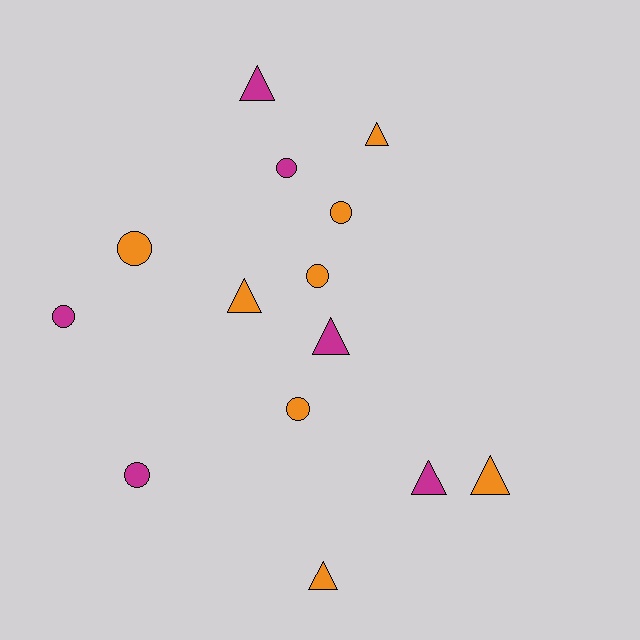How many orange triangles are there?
There are 4 orange triangles.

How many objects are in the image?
There are 14 objects.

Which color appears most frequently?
Orange, with 8 objects.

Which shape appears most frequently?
Circle, with 7 objects.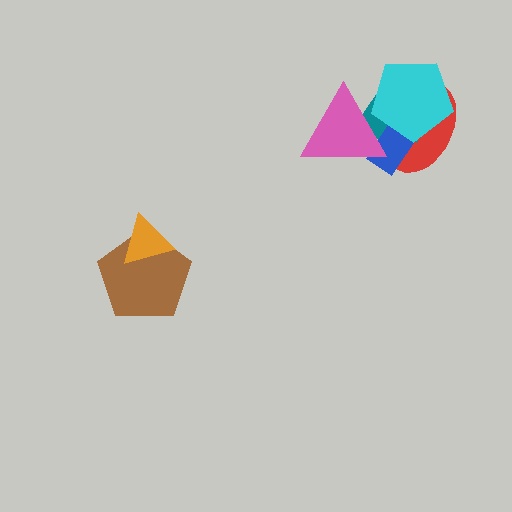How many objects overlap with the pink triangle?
4 objects overlap with the pink triangle.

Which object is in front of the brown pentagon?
The orange triangle is in front of the brown pentagon.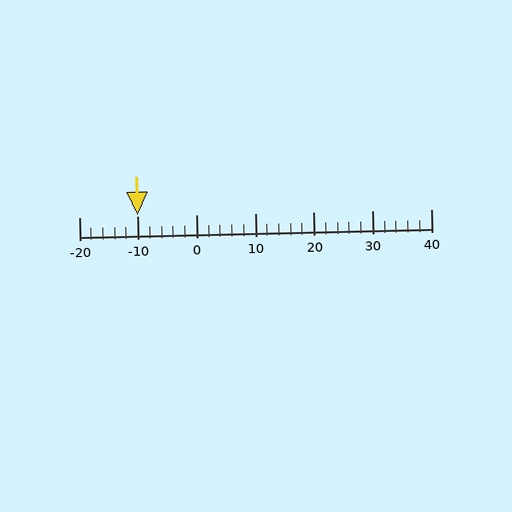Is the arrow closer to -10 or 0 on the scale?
The arrow is closer to -10.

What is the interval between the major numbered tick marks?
The major tick marks are spaced 10 units apart.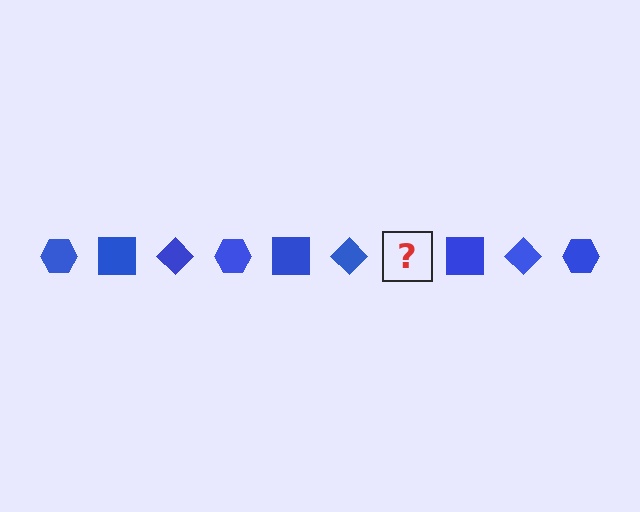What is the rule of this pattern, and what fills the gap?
The rule is that the pattern cycles through hexagon, square, diamond shapes in blue. The gap should be filled with a blue hexagon.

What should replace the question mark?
The question mark should be replaced with a blue hexagon.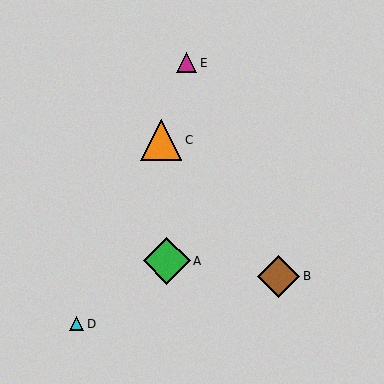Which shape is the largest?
The green diamond (labeled A) is the largest.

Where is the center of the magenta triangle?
The center of the magenta triangle is at (187, 63).